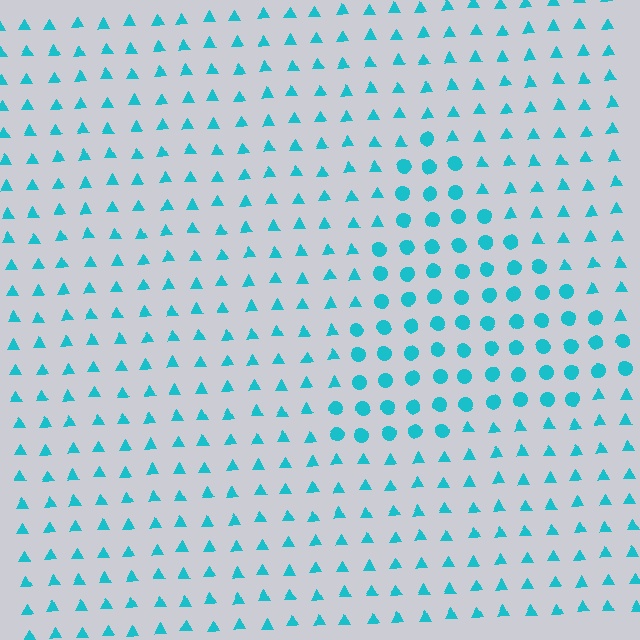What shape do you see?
I see a triangle.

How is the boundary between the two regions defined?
The boundary is defined by a change in element shape: circles inside vs. triangles outside. All elements share the same color and spacing.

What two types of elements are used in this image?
The image uses circles inside the triangle region and triangles outside it.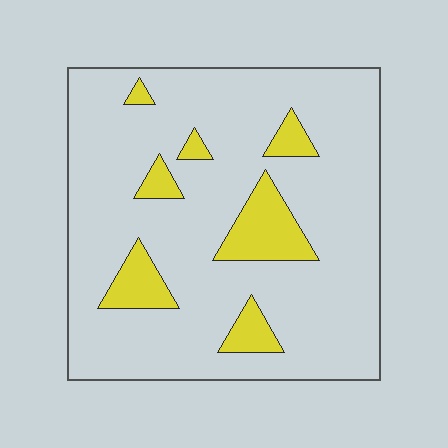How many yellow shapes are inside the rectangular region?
7.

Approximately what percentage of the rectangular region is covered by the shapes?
Approximately 15%.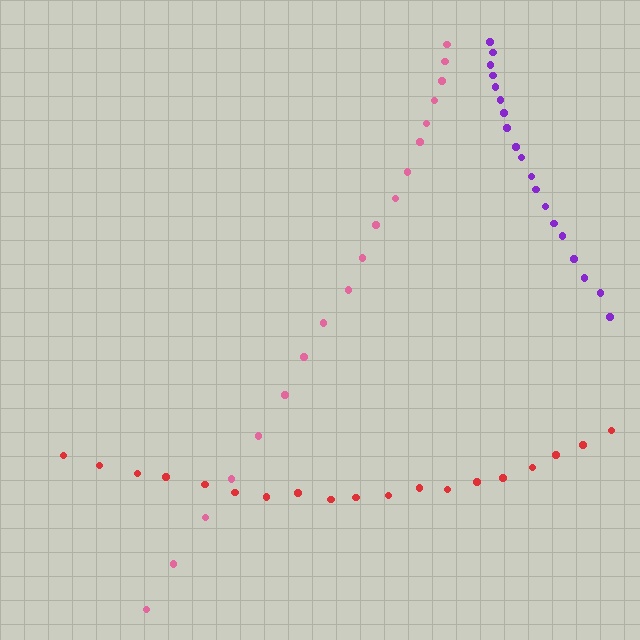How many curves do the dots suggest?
There are 3 distinct paths.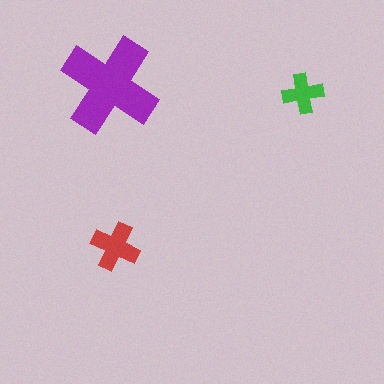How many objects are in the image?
There are 3 objects in the image.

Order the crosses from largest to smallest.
the purple one, the red one, the green one.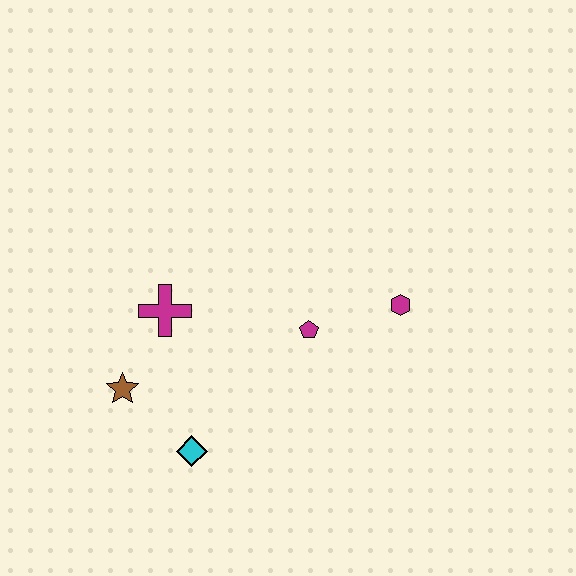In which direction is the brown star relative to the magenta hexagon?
The brown star is to the left of the magenta hexagon.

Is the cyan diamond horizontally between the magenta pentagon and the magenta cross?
Yes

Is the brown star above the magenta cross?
No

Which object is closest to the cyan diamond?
The brown star is closest to the cyan diamond.